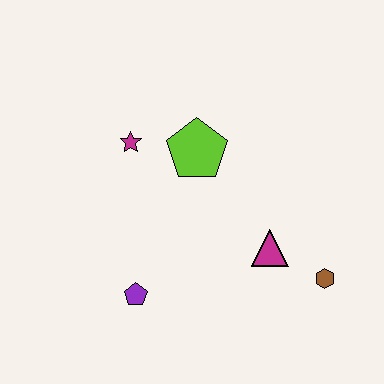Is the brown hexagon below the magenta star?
Yes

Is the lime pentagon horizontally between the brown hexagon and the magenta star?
Yes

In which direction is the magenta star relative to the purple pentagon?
The magenta star is above the purple pentagon.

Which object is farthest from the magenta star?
The brown hexagon is farthest from the magenta star.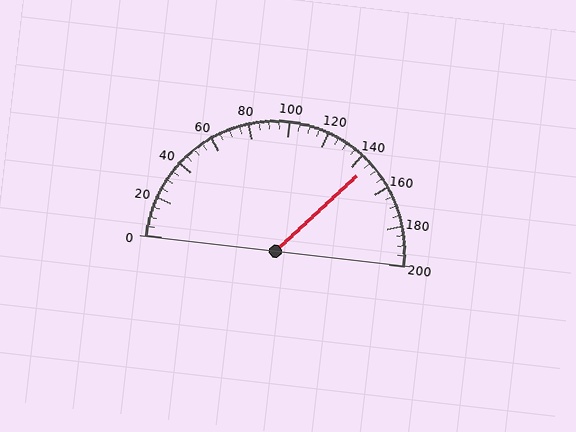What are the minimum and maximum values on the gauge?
The gauge ranges from 0 to 200.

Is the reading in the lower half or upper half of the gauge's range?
The reading is in the upper half of the range (0 to 200).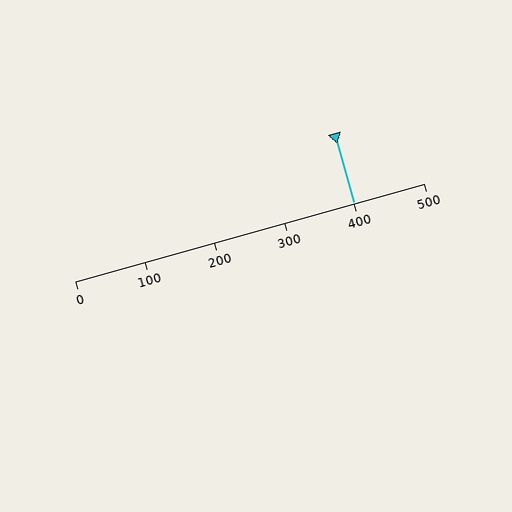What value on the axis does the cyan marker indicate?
The marker indicates approximately 400.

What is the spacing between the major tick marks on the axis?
The major ticks are spaced 100 apart.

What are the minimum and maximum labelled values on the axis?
The axis runs from 0 to 500.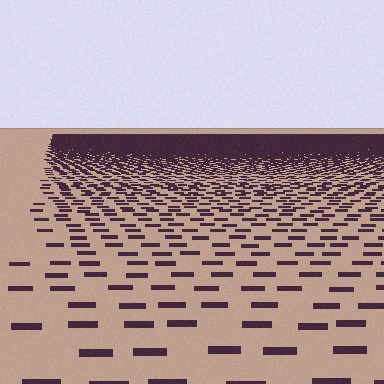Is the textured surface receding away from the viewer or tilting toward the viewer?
The surface is receding away from the viewer. Texture elements get smaller and denser toward the top.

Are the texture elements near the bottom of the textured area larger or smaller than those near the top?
Larger. Near the bottom, elements are closer to the viewer and appear at a bigger on-screen size.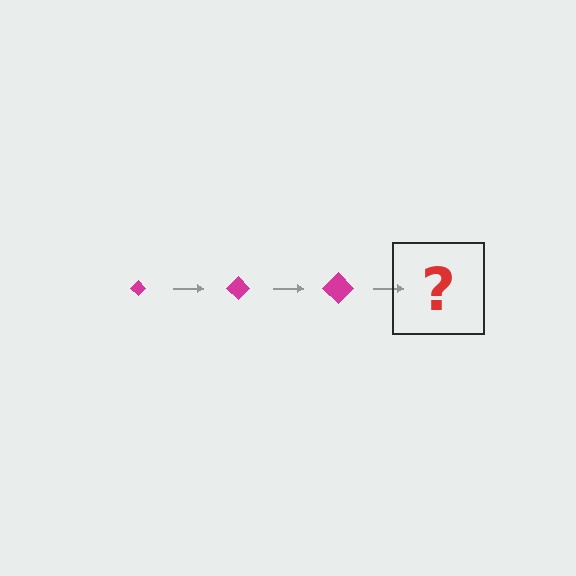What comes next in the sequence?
The next element should be a magenta diamond, larger than the previous one.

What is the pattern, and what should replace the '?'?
The pattern is that the diamond gets progressively larger each step. The '?' should be a magenta diamond, larger than the previous one.